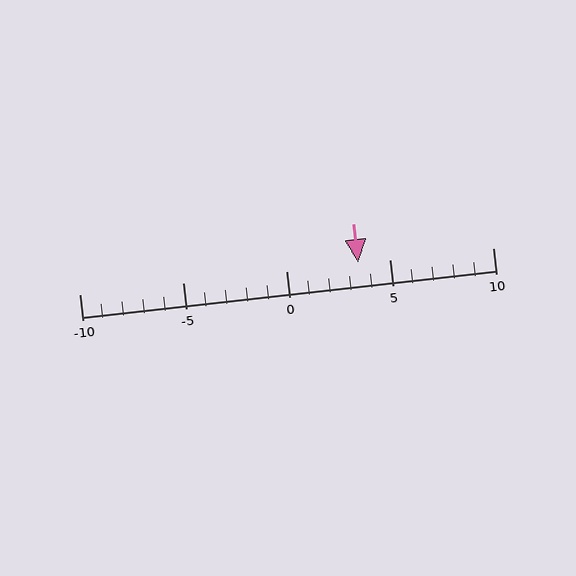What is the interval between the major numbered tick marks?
The major tick marks are spaced 5 units apart.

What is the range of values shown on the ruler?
The ruler shows values from -10 to 10.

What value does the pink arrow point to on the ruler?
The pink arrow points to approximately 4.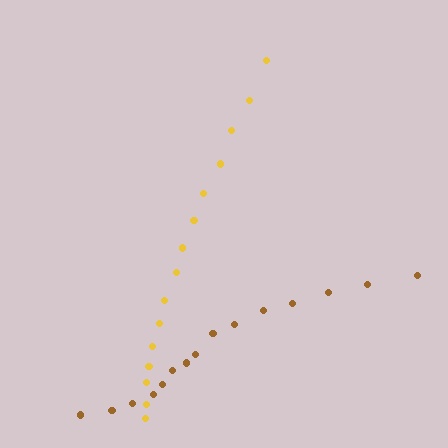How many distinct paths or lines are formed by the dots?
There are 2 distinct paths.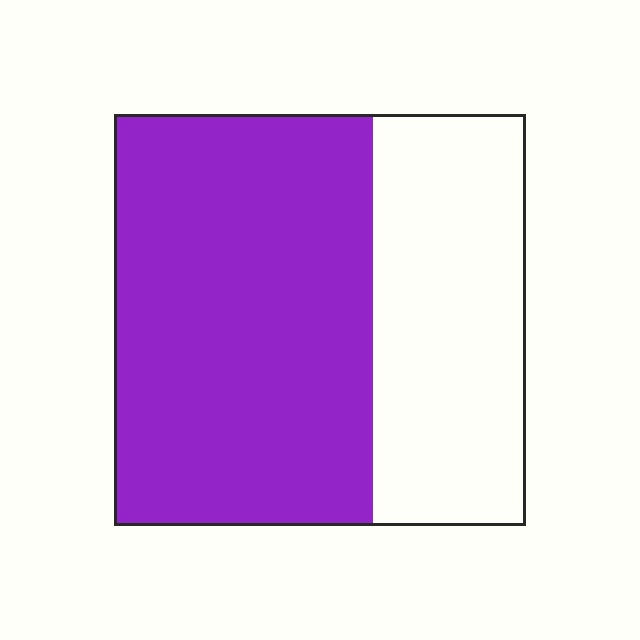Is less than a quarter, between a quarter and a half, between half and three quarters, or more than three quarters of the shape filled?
Between half and three quarters.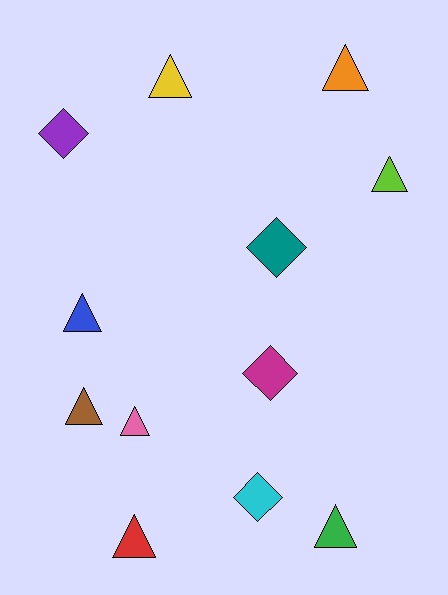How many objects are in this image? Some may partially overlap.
There are 12 objects.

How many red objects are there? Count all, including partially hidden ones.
There is 1 red object.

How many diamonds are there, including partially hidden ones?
There are 4 diamonds.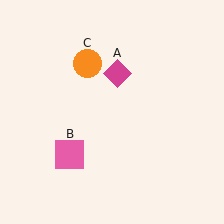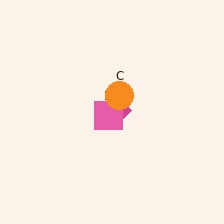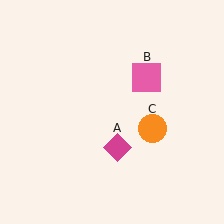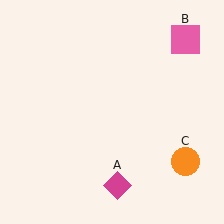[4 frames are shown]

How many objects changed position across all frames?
3 objects changed position: magenta diamond (object A), pink square (object B), orange circle (object C).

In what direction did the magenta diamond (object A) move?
The magenta diamond (object A) moved down.